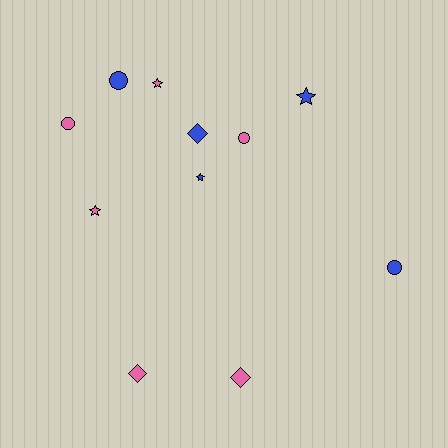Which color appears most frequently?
Pink, with 6 objects.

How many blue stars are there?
There are 2 blue stars.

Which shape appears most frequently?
Circle, with 4 objects.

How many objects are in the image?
There are 11 objects.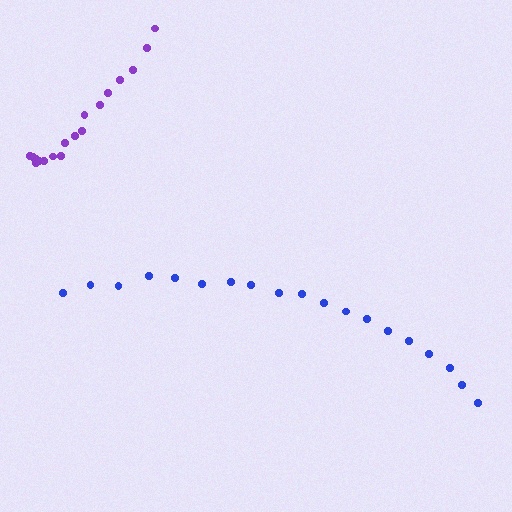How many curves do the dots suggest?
There are 2 distinct paths.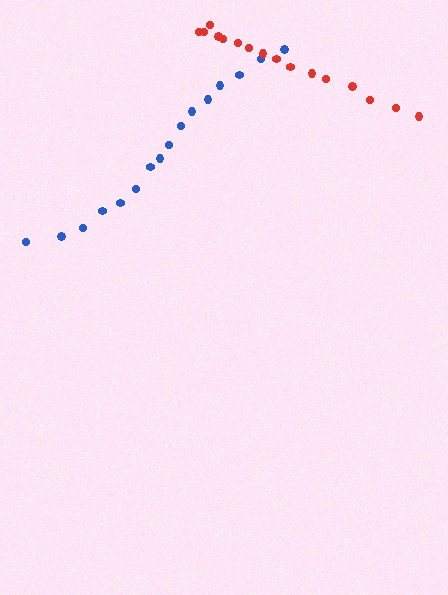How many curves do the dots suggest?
There are 2 distinct paths.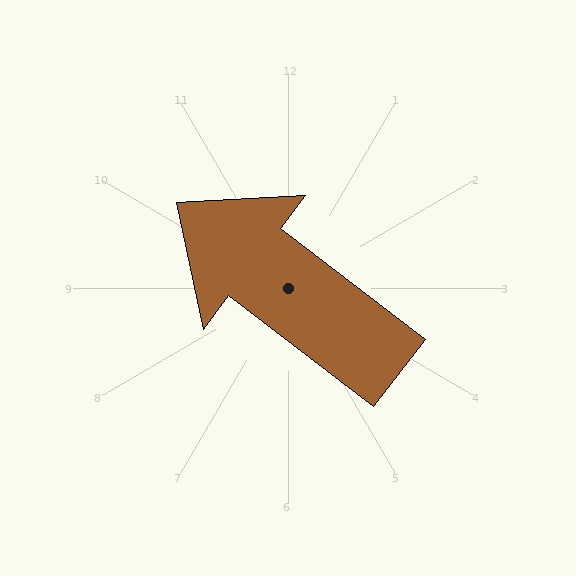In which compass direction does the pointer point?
Northwest.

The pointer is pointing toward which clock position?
Roughly 10 o'clock.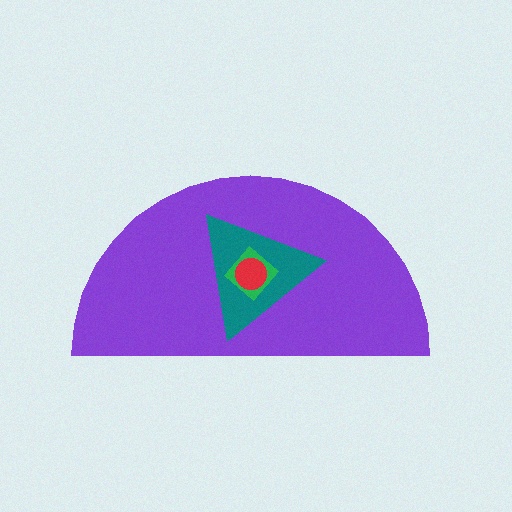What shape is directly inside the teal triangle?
The green diamond.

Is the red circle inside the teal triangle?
Yes.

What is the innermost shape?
The red circle.